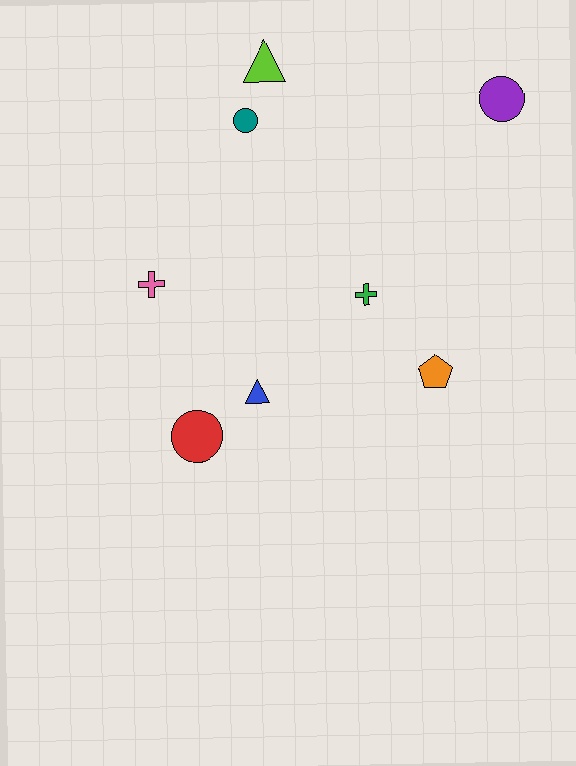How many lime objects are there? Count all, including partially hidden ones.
There is 1 lime object.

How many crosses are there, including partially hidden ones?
There are 2 crosses.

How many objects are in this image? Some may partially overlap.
There are 8 objects.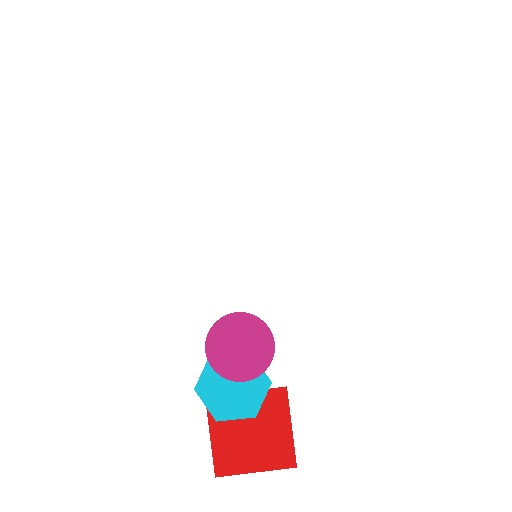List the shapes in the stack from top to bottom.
From top to bottom: the magenta circle, the cyan hexagon, the red square.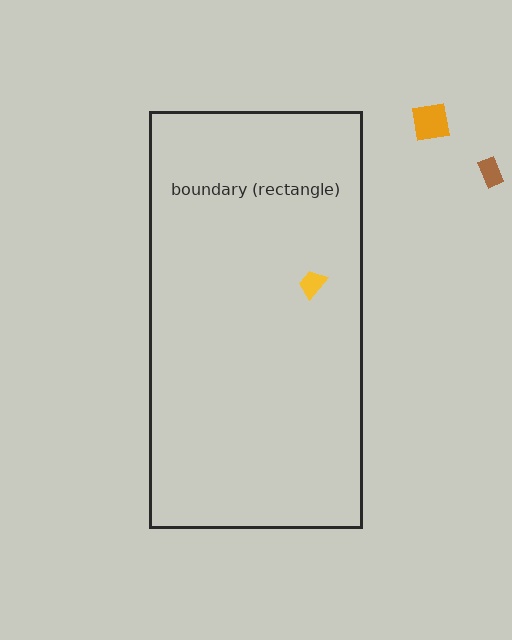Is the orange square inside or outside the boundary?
Outside.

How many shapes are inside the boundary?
1 inside, 2 outside.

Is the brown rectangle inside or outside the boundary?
Outside.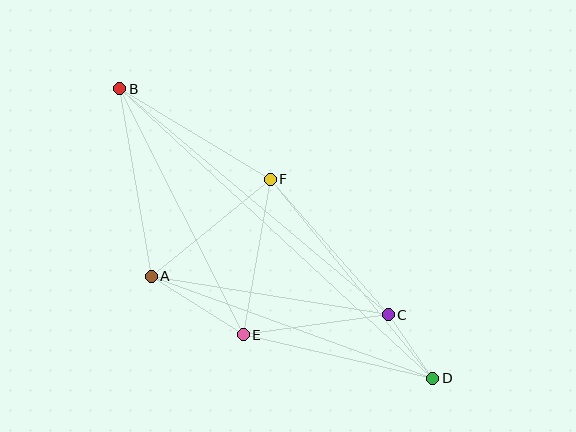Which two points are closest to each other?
Points C and D are closest to each other.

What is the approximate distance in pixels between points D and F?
The distance between D and F is approximately 257 pixels.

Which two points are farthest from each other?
Points B and D are farthest from each other.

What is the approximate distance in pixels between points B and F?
The distance between B and F is approximately 176 pixels.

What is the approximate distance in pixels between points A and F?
The distance between A and F is approximately 153 pixels.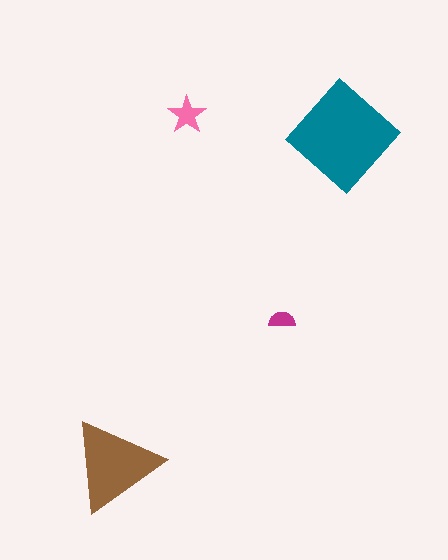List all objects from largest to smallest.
The teal diamond, the brown triangle, the pink star, the magenta semicircle.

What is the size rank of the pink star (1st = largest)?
3rd.